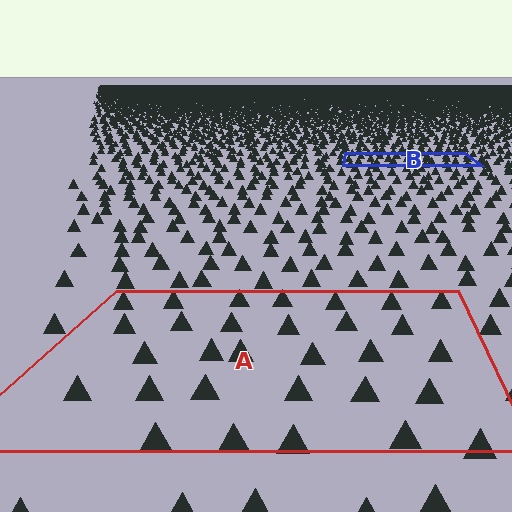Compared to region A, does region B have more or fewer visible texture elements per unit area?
Region B has more texture elements per unit area — they are packed more densely because it is farther away.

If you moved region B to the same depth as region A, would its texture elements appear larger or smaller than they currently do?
They would appear larger. At a closer depth, the same texture elements are projected at a bigger on-screen size.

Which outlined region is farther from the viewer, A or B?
Region B is farther from the viewer — the texture elements inside it appear smaller and more densely packed.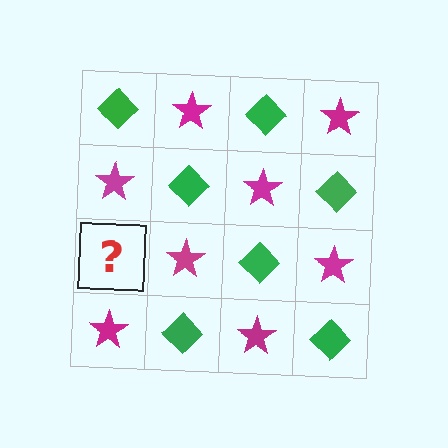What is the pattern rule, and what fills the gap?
The rule is that it alternates green diamond and magenta star in a checkerboard pattern. The gap should be filled with a green diamond.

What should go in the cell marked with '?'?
The missing cell should contain a green diamond.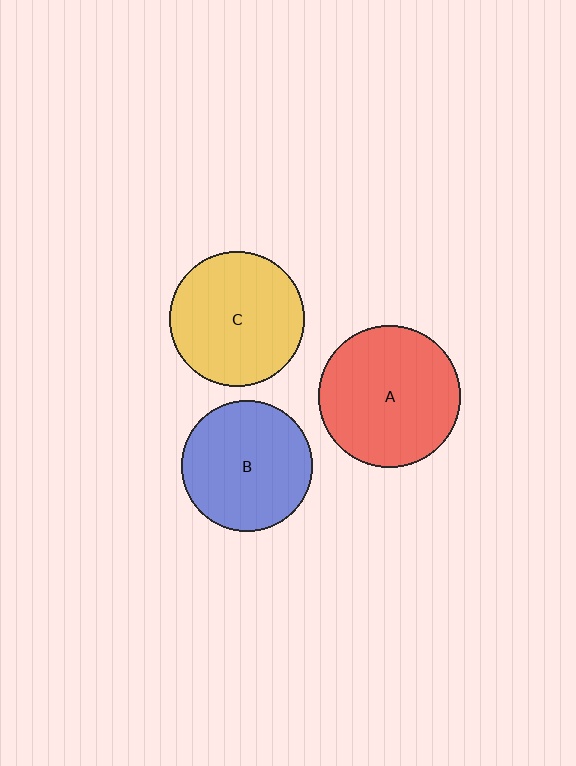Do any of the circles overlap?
No, none of the circles overlap.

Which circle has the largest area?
Circle A (red).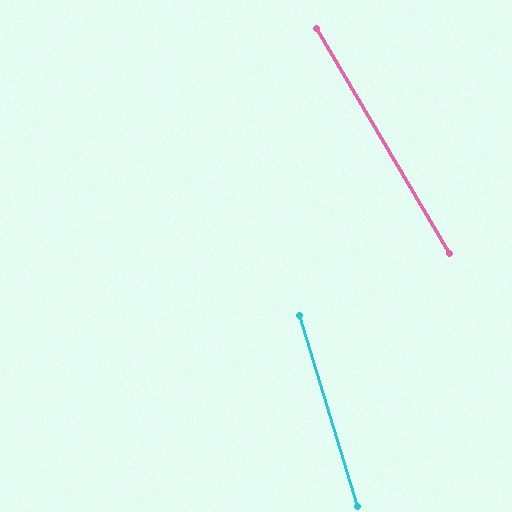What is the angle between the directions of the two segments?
Approximately 14 degrees.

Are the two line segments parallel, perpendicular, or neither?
Neither parallel nor perpendicular — they differ by about 14°.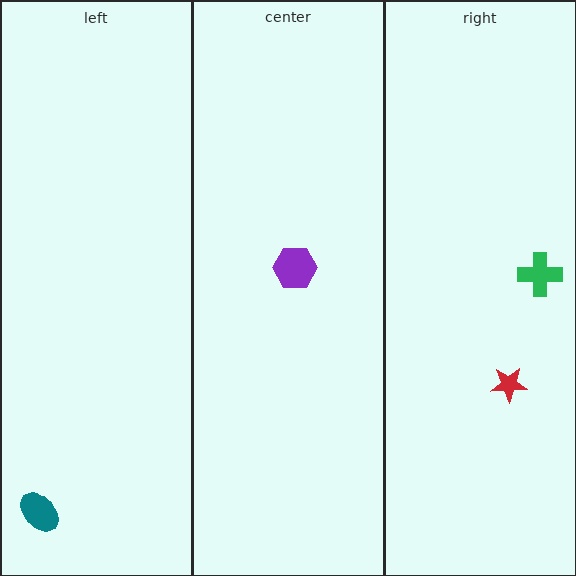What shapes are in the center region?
The purple hexagon.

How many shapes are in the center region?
1.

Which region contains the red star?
The right region.